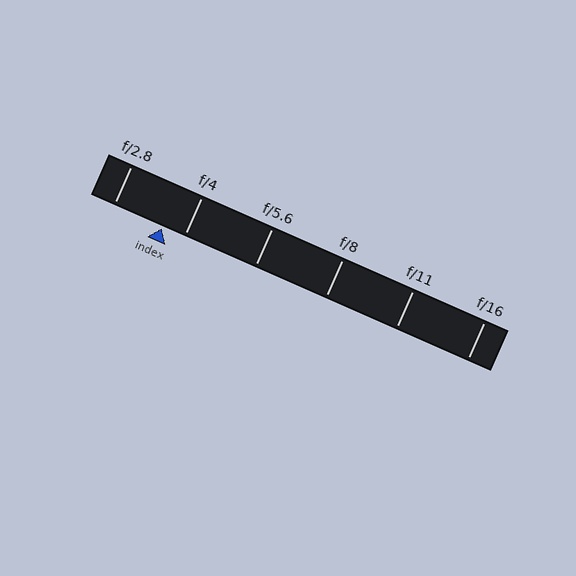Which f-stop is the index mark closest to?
The index mark is closest to f/4.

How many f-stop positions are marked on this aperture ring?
There are 6 f-stop positions marked.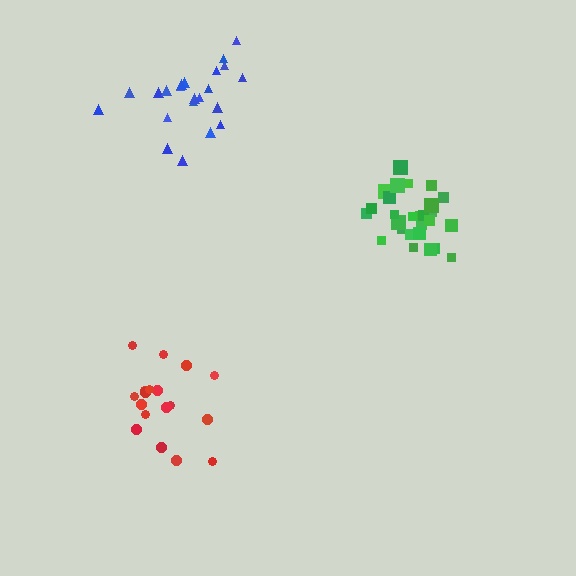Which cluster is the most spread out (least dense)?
Blue.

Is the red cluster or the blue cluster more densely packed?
Red.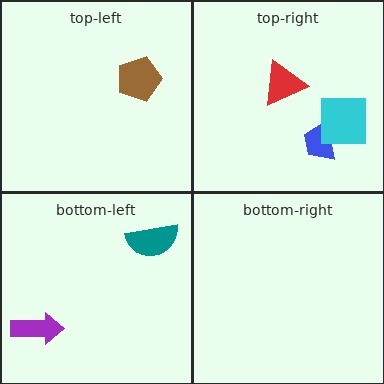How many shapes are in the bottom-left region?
2.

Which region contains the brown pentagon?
The top-left region.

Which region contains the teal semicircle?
The bottom-left region.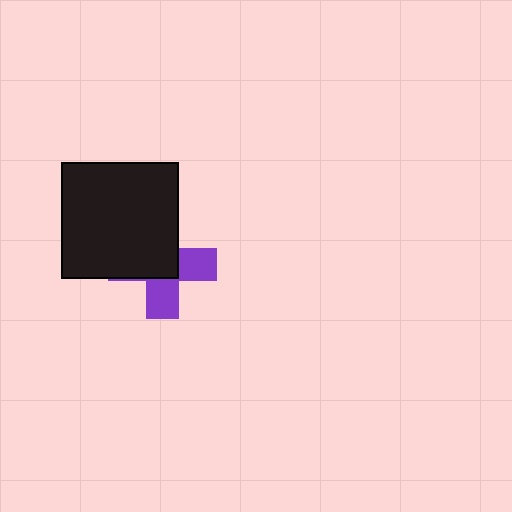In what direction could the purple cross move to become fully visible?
The purple cross could move toward the lower-right. That would shift it out from behind the black square entirely.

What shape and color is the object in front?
The object in front is a black square.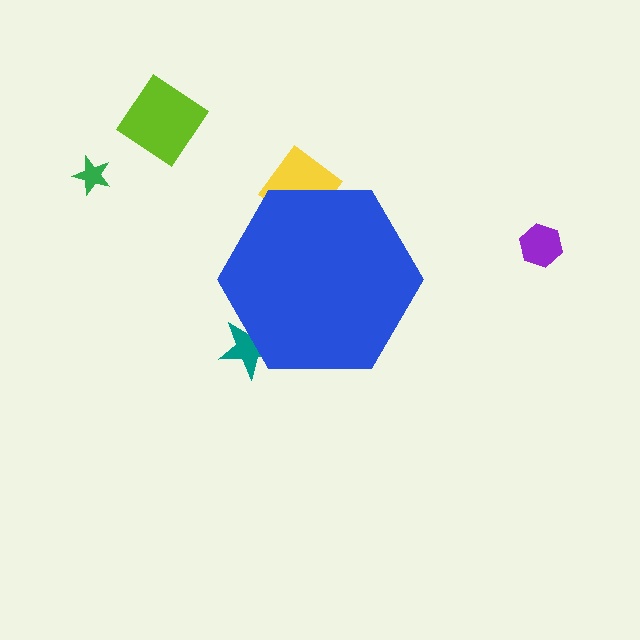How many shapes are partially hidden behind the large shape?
2 shapes are partially hidden.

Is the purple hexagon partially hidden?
No, the purple hexagon is fully visible.